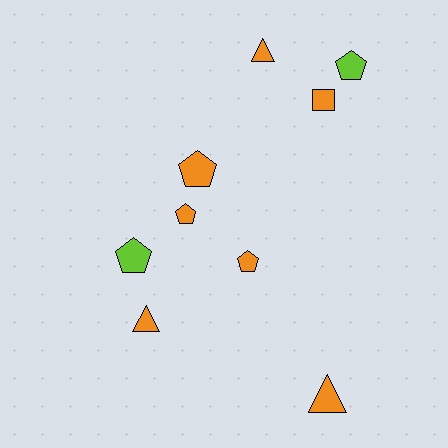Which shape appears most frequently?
Pentagon, with 5 objects.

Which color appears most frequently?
Orange, with 7 objects.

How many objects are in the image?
There are 9 objects.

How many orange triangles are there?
There are 3 orange triangles.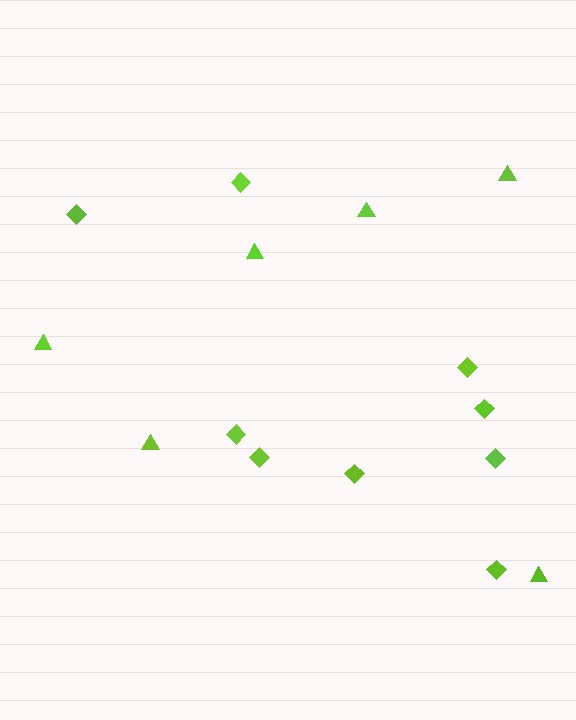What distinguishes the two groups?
There are 2 groups: one group of triangles (6) and one group of diamonds (9).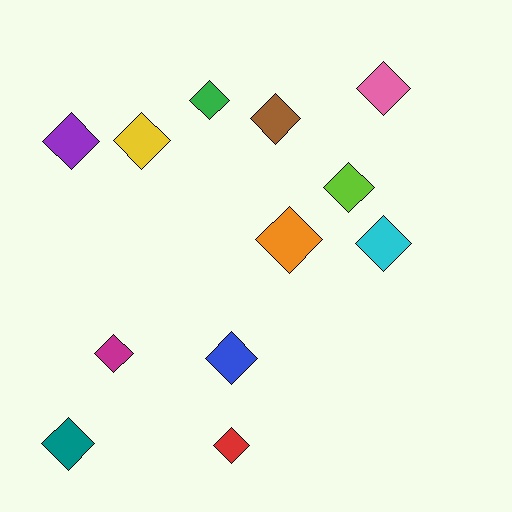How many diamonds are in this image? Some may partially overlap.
There are 12 diamonds.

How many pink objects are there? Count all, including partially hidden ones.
There is 1 pink object.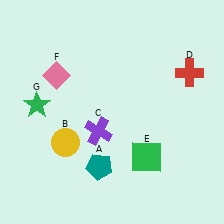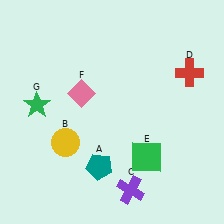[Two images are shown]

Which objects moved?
The objects that moved are: the purple cross (C), the pink diamond (F).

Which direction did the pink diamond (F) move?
The pink diamond (F) moved right.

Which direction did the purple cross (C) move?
The purple cross (C) moved down.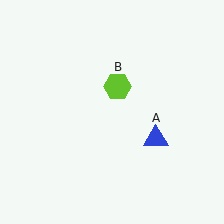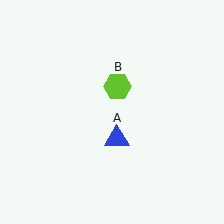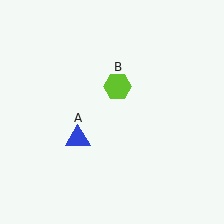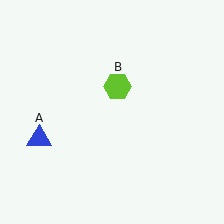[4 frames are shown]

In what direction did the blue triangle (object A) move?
The blue triangle (object A) moved left.